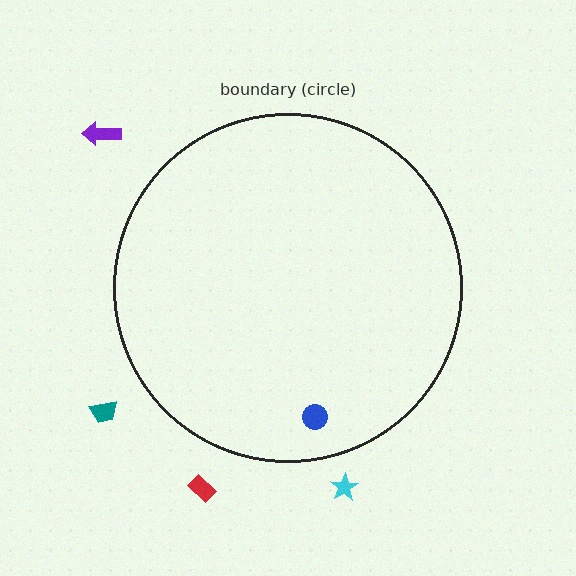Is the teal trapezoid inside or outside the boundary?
Outside.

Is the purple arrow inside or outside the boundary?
Outside.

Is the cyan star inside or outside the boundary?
Outside.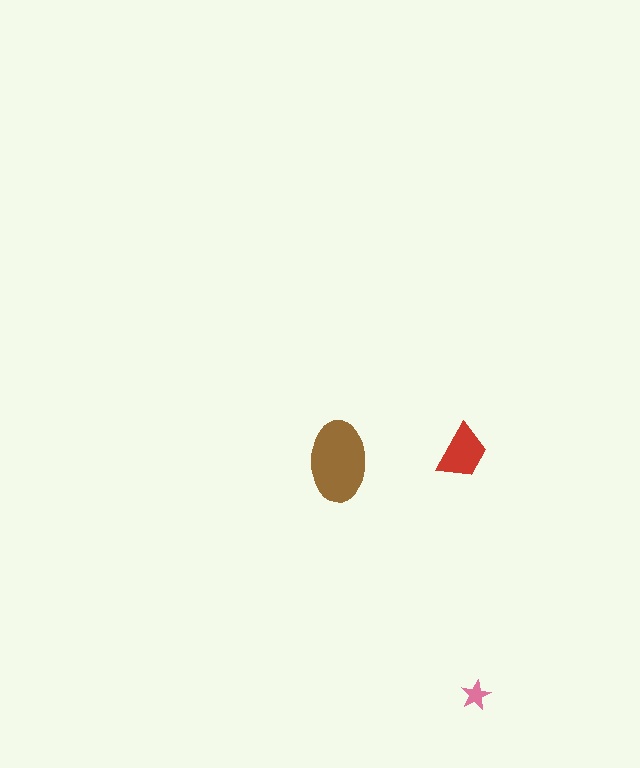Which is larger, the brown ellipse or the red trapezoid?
The brown ellipse.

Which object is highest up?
The red trapezoid is topmost.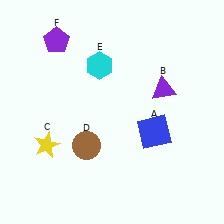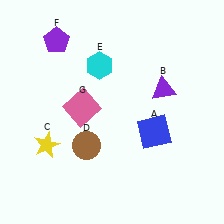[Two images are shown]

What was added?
A pink square (G) was added in Image 2.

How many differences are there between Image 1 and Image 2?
There is 1 difference between the two images.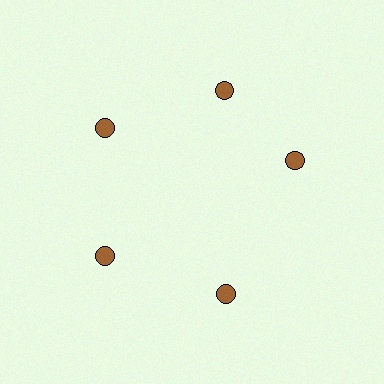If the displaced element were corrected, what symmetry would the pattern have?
It would have 5-fold rotational symmetry — the pattern would map onto itself every 72 degrees.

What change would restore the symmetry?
The symmetry would be restored by rotating it back into even spacing with its neighbors so that all 5 circles sit at equal angles and equal distance from the center.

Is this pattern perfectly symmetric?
No. The 5 brown circles are arranged in a ring, but one element near the 3 o'clock position is rotated out of alignment along the ring, breaking the 5-fold rotational symmetry.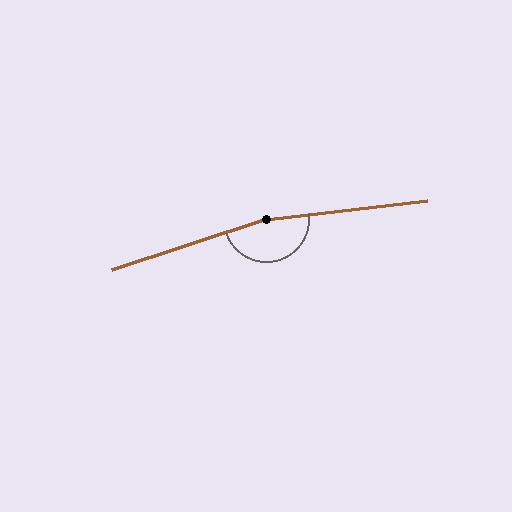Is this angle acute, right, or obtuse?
It is obtuse.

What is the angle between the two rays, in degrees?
Approximately 169 degrees.